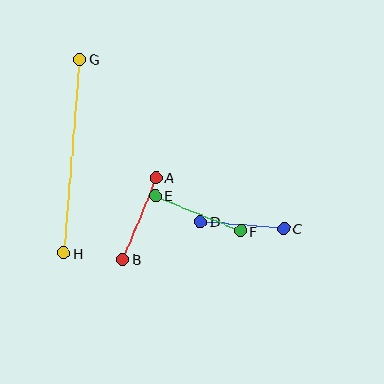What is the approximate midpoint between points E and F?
The midpoint is at approximately (198, 213) pixels.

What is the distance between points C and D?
The distance is approximately 83 pixels.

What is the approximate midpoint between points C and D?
The midpoint is at approximately (242, 225) pixels.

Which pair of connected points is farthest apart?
Points G and H are farthest apart.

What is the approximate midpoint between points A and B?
The midpoint is at approximately (139, 218) pixels.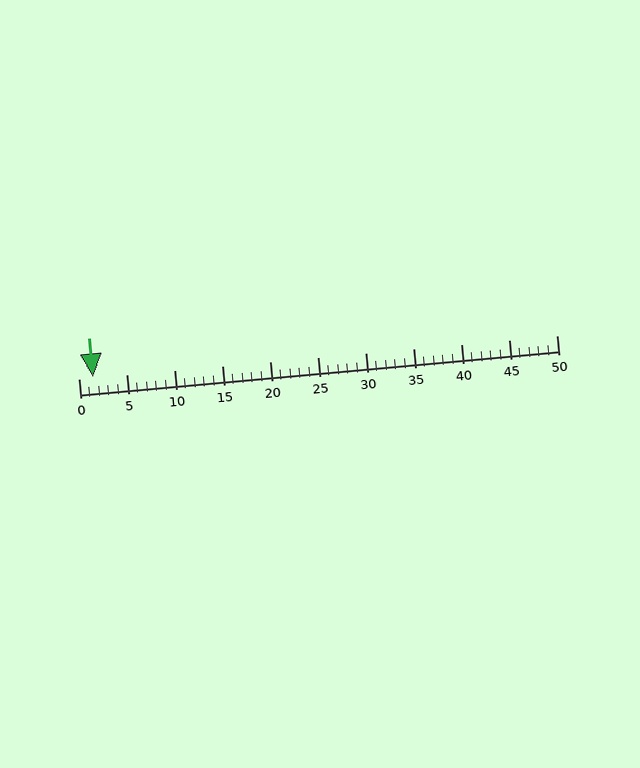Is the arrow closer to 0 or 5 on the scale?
The arrow is closer to 0.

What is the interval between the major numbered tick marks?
The major tick marks are spaced 5 units apart.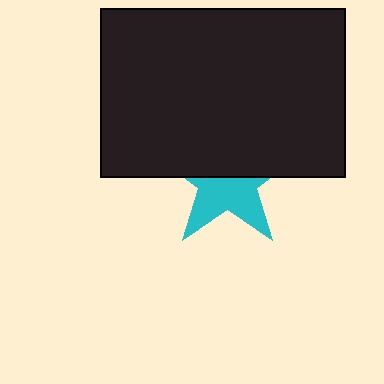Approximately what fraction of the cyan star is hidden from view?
Roughly 52% of the cyan star is hidden behind the black rectangle.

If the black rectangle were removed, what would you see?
You would see the complete cyan star.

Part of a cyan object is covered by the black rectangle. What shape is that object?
It is a star.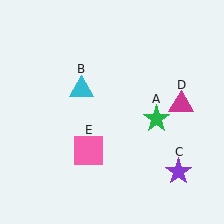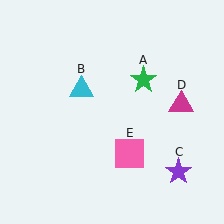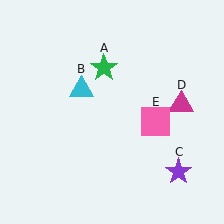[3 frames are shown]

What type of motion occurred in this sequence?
The green star (object A), pink square (object E) rotated counterclockwise around the center of the scene.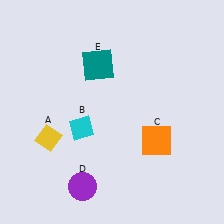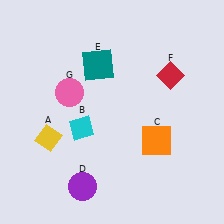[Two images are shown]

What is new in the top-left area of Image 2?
A pink circle (G) was added in the top-left area of Image 2.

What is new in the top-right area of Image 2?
A red diamond (F) was added in the top-right area of Image 2.